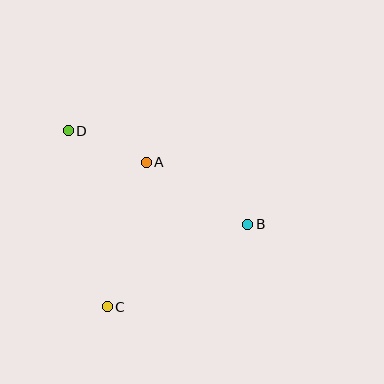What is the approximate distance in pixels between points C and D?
The distance between C and D is approximately 181 pixels.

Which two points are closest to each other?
Points A and D are closest to each other.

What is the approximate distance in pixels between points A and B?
The distance between A and B is approximately 119 pixels.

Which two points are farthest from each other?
Points B and D are farthest from each other.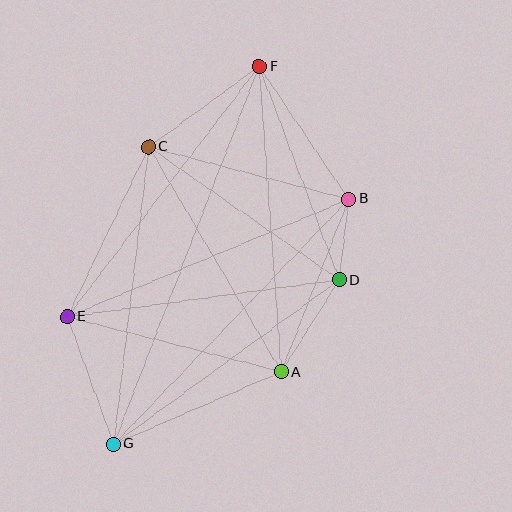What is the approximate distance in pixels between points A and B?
The distance between A and B is approximately 186 pixels.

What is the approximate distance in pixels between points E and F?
The distance between E and F is approximately 316 pixels.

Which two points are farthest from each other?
Points F and G are farthest from each other.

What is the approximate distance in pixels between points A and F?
The distance between A and F is approximately 306 pixels.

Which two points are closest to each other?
Points B and D are closest to each other.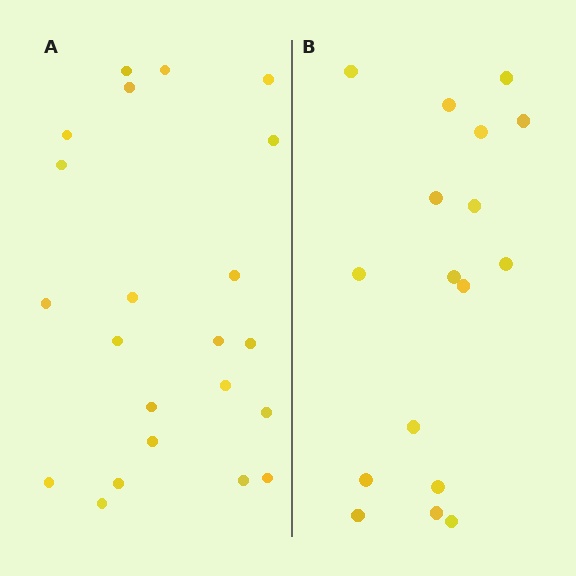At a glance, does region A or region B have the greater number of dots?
Region A (the left region) has more dots.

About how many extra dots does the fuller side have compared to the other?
Region A has about 5 more dots than region B.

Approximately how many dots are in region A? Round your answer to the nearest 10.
About 20 dots. (The exact count is 22, which rounds to 20.)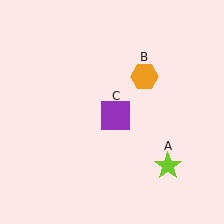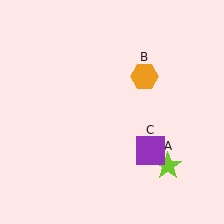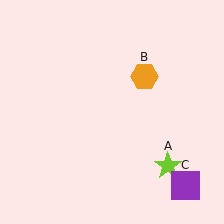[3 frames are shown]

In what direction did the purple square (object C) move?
The purple square (object C) moved down and to the right.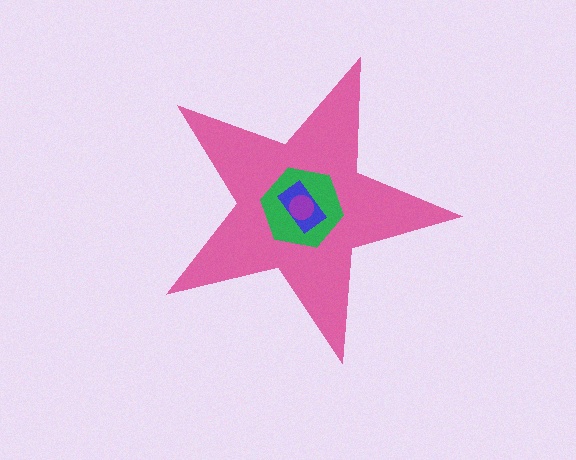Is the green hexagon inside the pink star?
Yes.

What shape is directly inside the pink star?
The green hexagon.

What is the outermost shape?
The pink star.